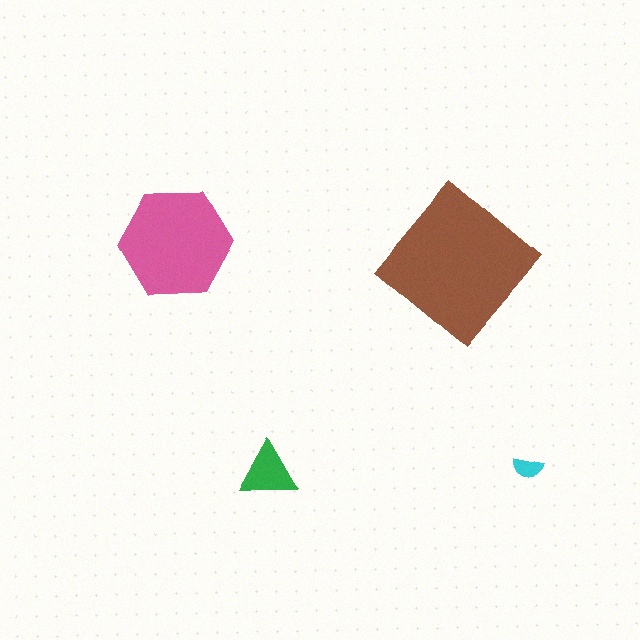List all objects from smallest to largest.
The cyan semicircle, the green triangle, the pink hexagon, the brown diamond.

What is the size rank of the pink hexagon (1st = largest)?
2nd.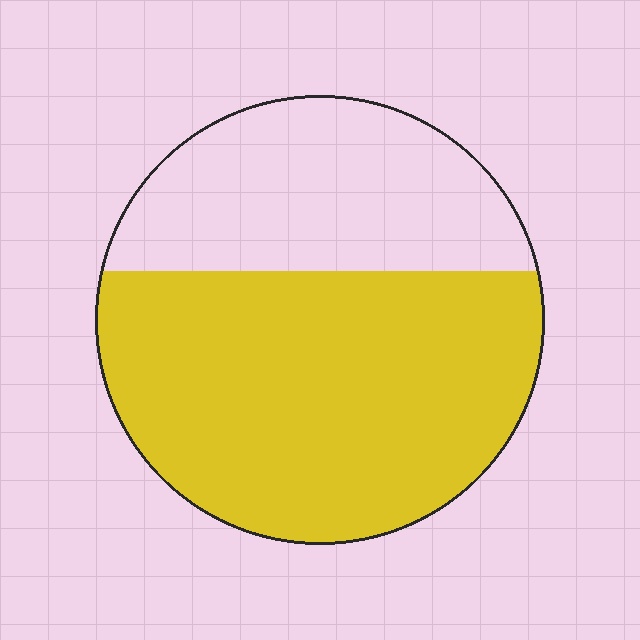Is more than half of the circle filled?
Yes.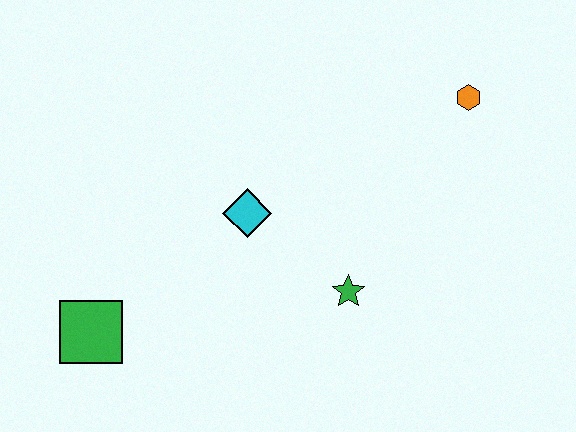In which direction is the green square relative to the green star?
The green square is to the left of the green star.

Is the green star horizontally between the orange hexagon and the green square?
Yes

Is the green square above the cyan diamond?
No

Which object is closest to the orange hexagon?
The green star is closest to the orange hexagon.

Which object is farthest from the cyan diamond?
The orange hexagon is farthest from the cyan diamond.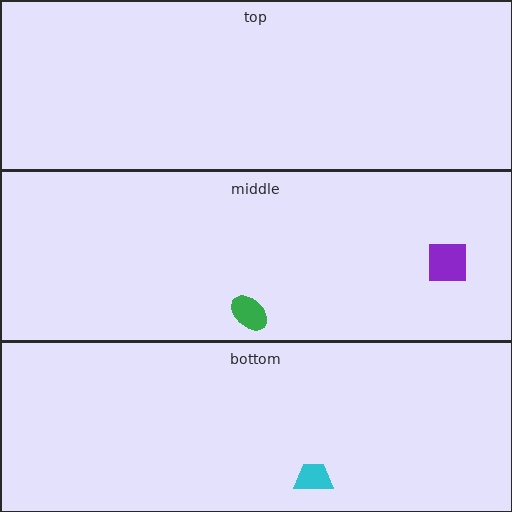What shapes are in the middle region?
The green ellipse, the purple square.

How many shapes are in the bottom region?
1.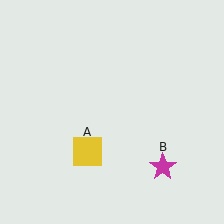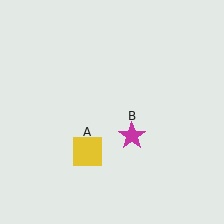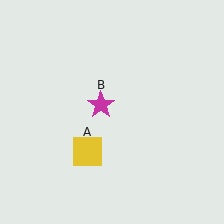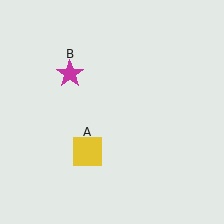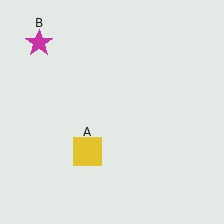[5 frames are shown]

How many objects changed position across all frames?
1 object changed position: magenta star (object B).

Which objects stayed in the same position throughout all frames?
Yellow square (object A) remained stationary.